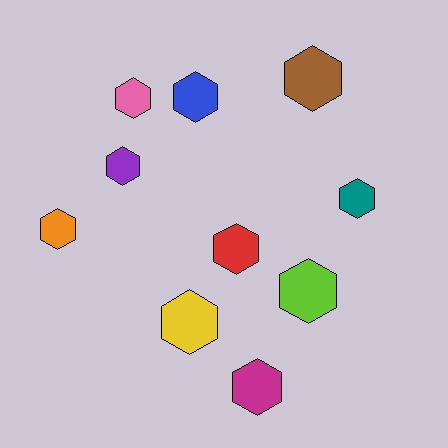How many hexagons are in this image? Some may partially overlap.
There are 10 hexagons.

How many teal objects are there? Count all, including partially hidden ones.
There is 1 teal object.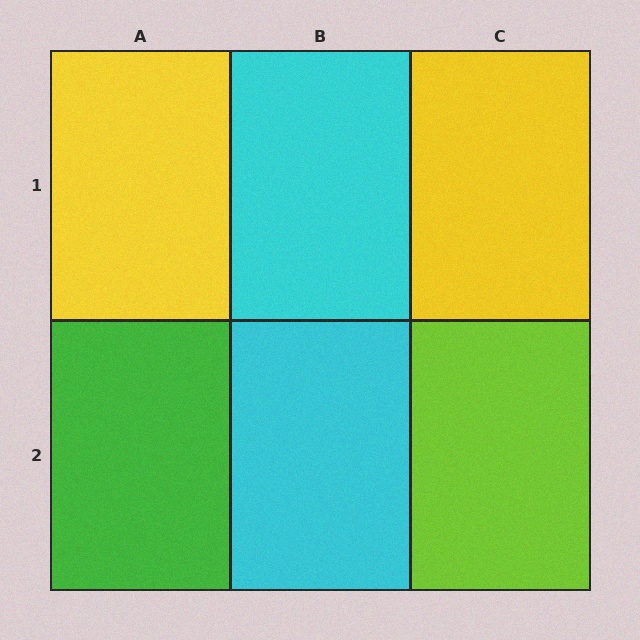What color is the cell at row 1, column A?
Yellow.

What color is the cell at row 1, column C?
Yellow.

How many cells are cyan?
2 cells are cyan.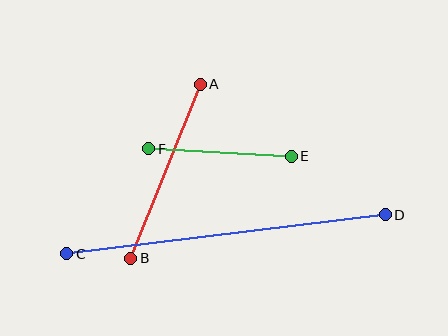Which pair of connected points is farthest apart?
Points C and D are farthest apart.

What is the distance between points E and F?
The distance is approximately 143 pixels.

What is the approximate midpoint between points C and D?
The midpoint is at approximately (226, 234) pixels.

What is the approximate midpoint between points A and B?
The midpoint is at approximately (166, 171) pixels.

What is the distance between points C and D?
The distance is approximately 321 pixels.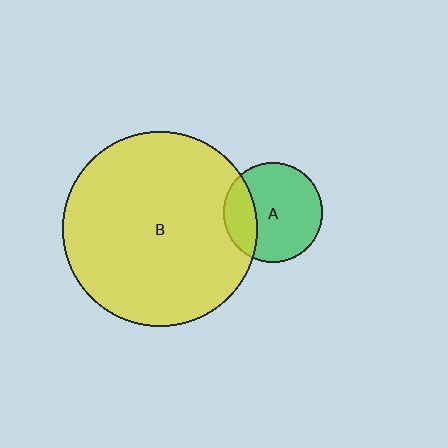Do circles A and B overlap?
Yes.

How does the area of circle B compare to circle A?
Approximately 3.9 times.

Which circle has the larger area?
Circle B (yellow).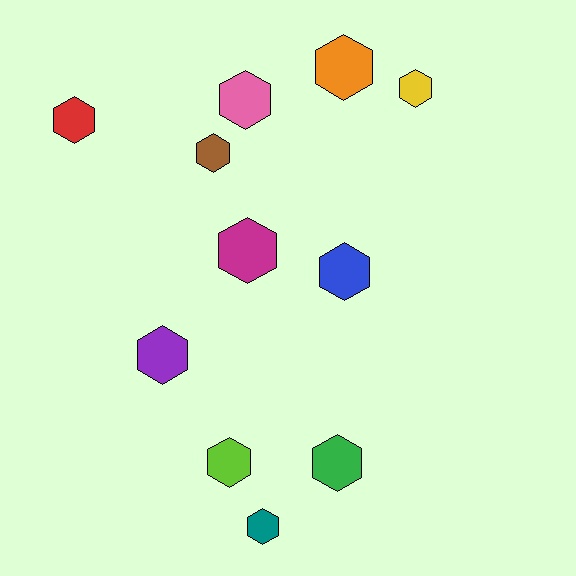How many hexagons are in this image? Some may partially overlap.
There are 11 hexagons.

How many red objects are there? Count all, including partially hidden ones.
There is 1 red object.